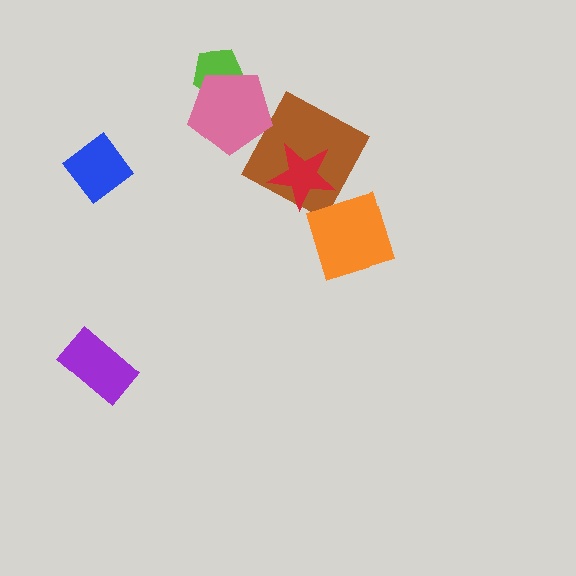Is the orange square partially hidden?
No, no other shape covers it.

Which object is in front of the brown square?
The red star is in front of the brown square.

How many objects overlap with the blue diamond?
0 objects overlap with the blue diamond.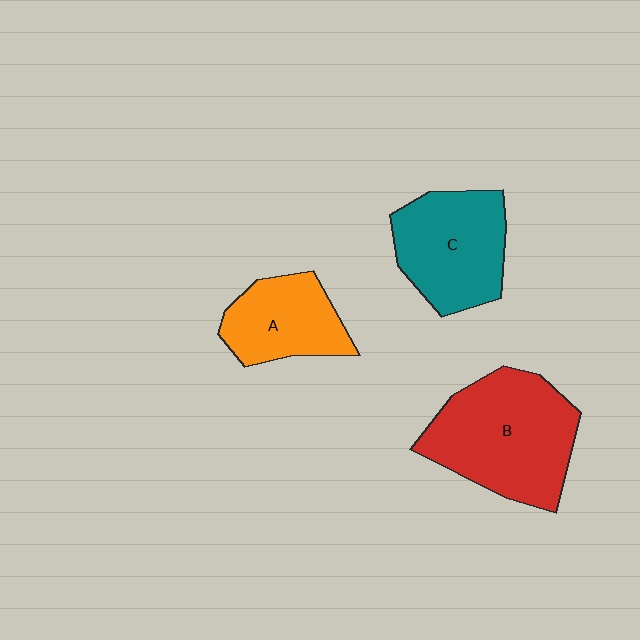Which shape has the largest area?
Shape B (red).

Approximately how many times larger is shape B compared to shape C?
Approximately 1.3 times.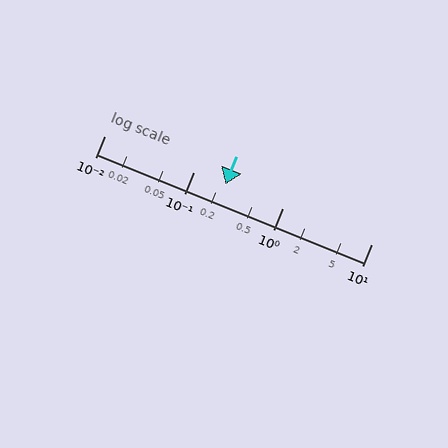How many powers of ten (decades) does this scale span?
The scale spans 3 decades, from 0.01 to 10.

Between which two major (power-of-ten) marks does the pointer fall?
The pointer is between 0.1 and 1.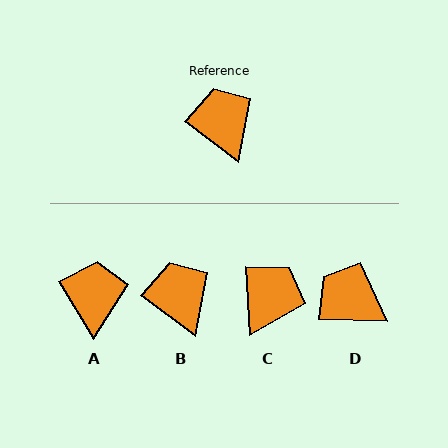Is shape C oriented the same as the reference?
No, it is off by about 50 degrees.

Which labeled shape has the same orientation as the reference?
B.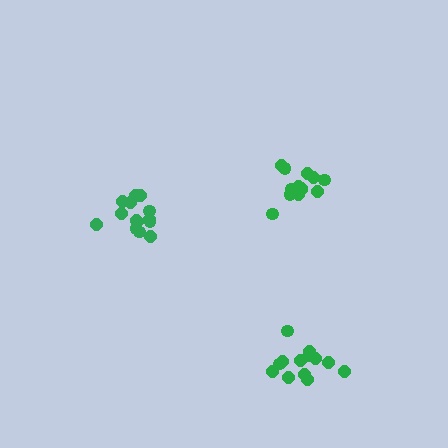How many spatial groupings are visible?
There are 3 spatial groupings.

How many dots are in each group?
Group 1: 13 dots, Group 2: 14 dots, Group 3: 13 dots (40 total).